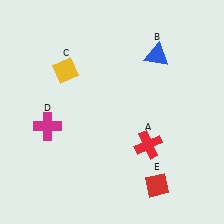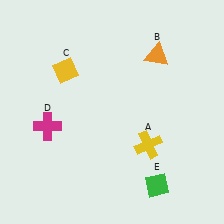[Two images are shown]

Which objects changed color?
A changed from red to yellow. B changed from blue to orange. E changed from red to green.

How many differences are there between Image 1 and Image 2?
There are 3 differences between the two images.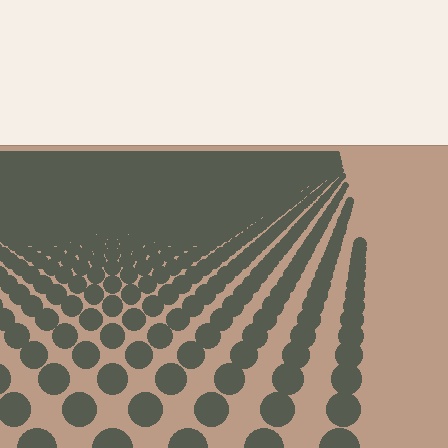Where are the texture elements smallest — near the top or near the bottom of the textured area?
Near the top.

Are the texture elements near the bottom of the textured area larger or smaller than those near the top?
Larger. Near the bottom, elements are closer to the viewer and appear at a bigger on-screen size.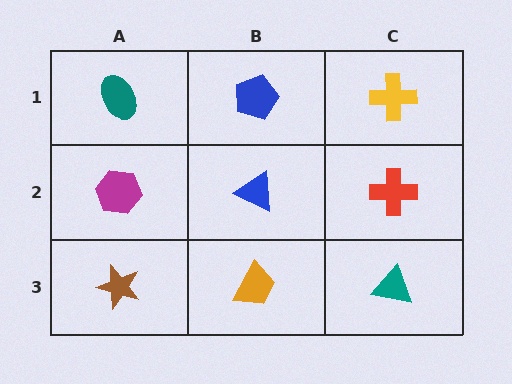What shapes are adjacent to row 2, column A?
A teal ellipse (row 1, column A), a brown star (row 3, column A), a blue triangle (row 2, column B).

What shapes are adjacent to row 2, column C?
A yellow cross (row 1, column C), a teal triangle (row 3, column C), a blue triangle (row 2, column B).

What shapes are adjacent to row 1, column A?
A magenta hexagon (row 2, column A), a blue pentagon (row 1, column B).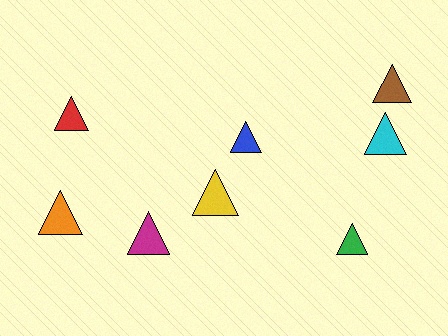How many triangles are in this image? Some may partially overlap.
There are 8 triangles.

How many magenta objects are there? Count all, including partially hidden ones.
There is 1 magenta object.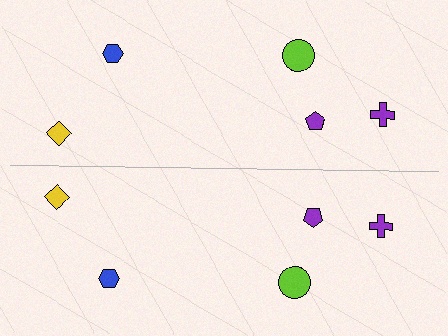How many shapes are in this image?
There are 10 shapes in this image.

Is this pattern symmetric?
Yes, this pattern has bilateral (reflection) symmetry.